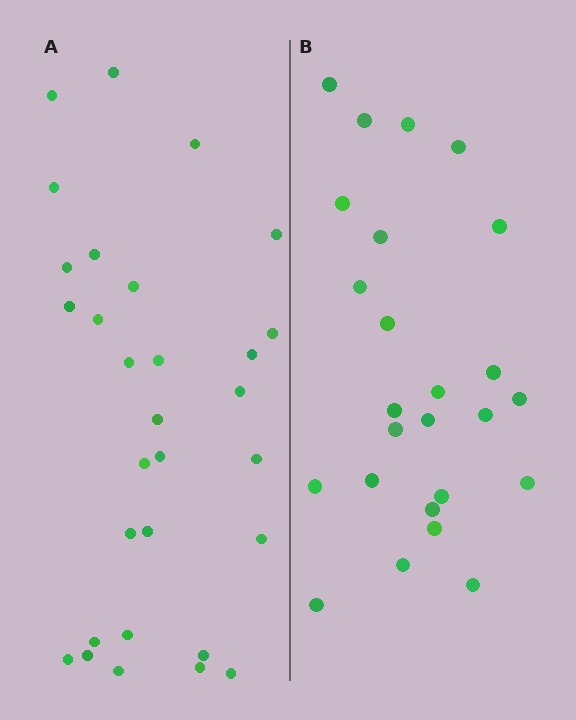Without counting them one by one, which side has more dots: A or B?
Region A (the left region) has more dots.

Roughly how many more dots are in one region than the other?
Region A has about 5 more dots than region B.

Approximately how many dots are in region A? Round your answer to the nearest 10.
About 30 dots.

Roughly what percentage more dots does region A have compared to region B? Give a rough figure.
About 20% more.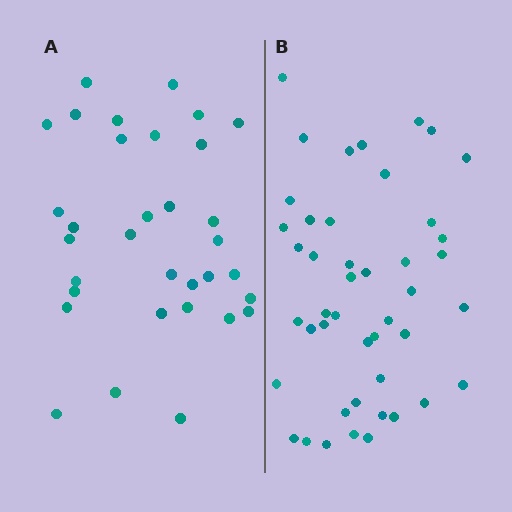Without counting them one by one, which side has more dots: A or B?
Region B (the right region) has more dots.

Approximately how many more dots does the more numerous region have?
Region B has roughly 12 or so more dots than region A.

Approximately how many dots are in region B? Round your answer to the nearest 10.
About 40 dots. (The exact count is 45, which rounds to 40.)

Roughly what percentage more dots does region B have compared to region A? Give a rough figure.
About 35% more.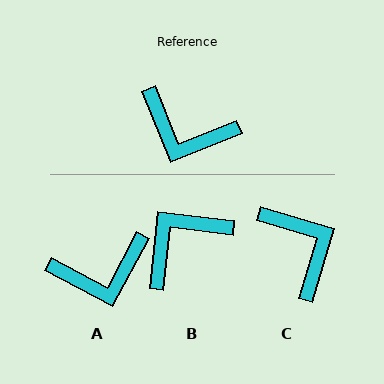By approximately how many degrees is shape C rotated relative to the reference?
Approximately 141 degrees counter-clockwise.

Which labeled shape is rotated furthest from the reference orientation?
C, about 141 degrees away.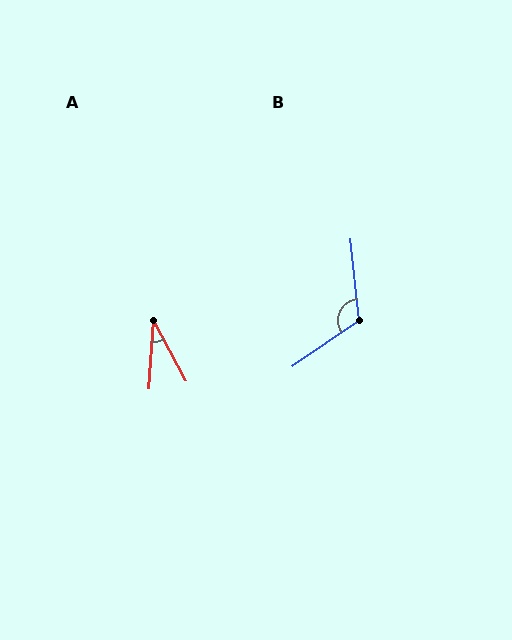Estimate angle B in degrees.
Approximately 119 degrees.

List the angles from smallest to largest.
A (32°), B (119°).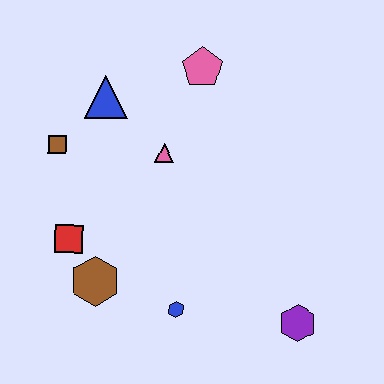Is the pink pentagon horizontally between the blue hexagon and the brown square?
No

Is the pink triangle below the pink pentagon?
Yes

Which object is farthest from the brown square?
The purple hexagon is farthest from the brown square.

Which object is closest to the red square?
The brown hexagon is closest to the red square.